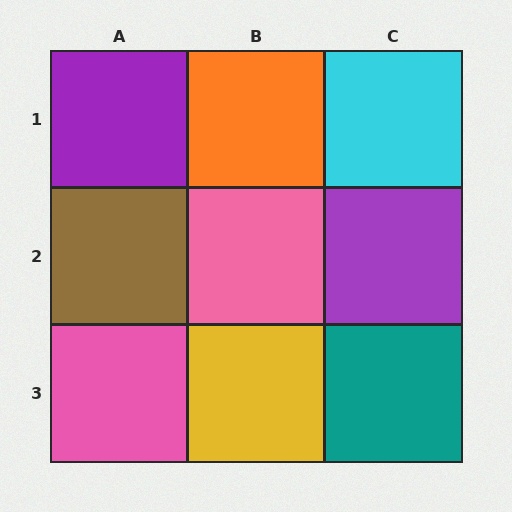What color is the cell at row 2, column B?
Pink.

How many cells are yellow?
1 cell is yellow.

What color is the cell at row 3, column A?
Pink.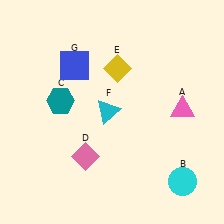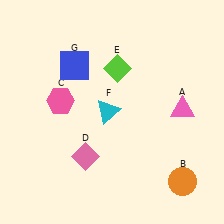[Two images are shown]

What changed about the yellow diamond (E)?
In Image 1, E is yellow. In Image 2, it changed to lime.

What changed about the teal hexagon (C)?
In Image 1, C is teal. In Image 2, it changed to pink.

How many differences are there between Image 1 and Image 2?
There are 3 differences between the two images.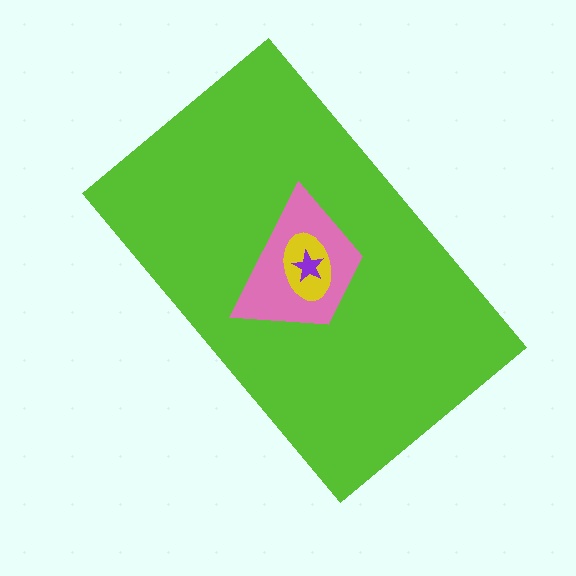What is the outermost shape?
The lime rectangle.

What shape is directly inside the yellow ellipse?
The purple star.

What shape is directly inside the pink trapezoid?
The yellow ellipse.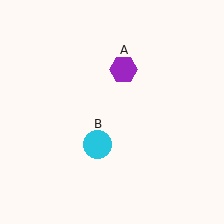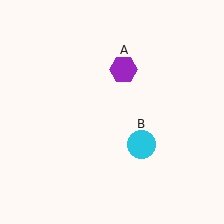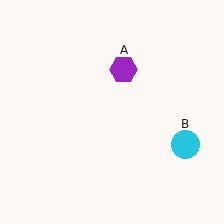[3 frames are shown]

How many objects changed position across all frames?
1 object changed position: cyan circle (object B).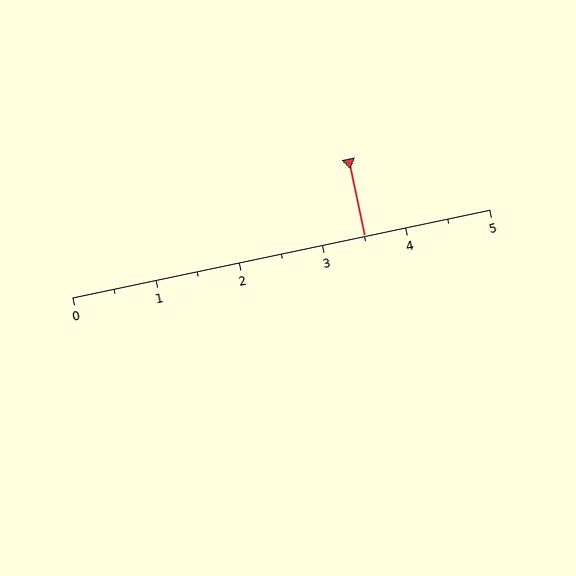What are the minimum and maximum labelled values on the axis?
The axis runs from 0 to 5.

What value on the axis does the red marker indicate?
The marker indicates approximately 3.5.